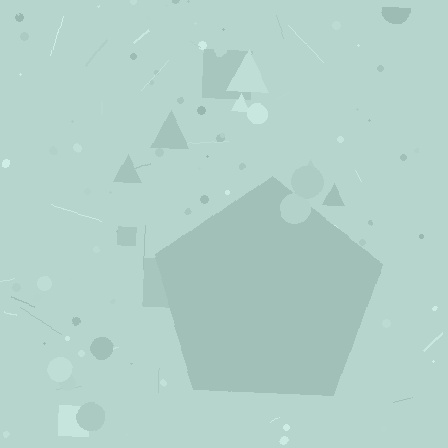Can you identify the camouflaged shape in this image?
The camouflaged shape is a pentagon.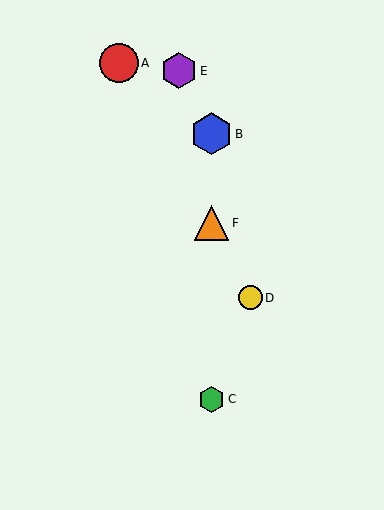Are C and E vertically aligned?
No, C is at x≈212 and E is at x≈179.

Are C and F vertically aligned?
Yes, both are at x≈212.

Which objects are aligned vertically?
Objects B, C, F are aligned vertically.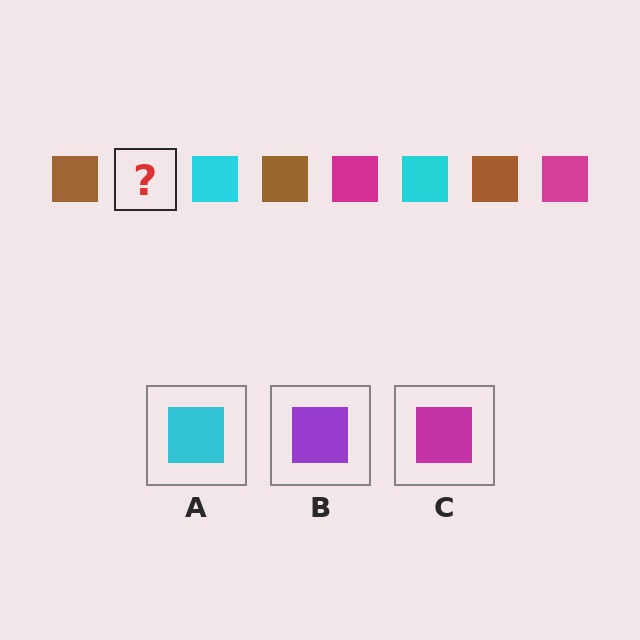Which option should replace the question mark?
Option C.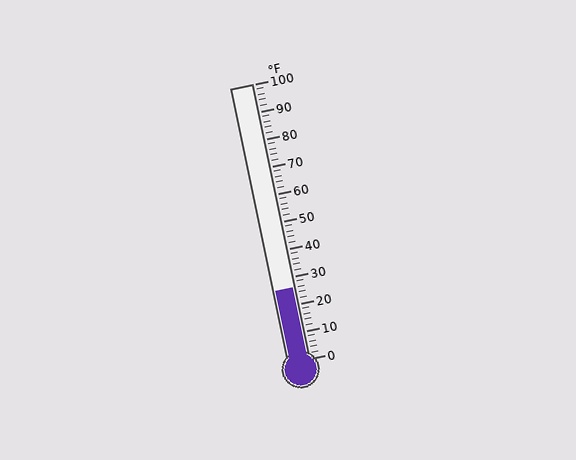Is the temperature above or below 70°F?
The temperature is below 70°F.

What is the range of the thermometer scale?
The thermometer scale ranges from 0°F to 100°F.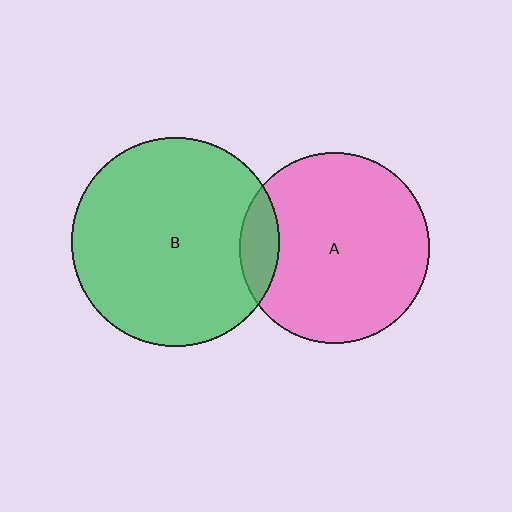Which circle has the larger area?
Circle B (green).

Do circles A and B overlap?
Yes.